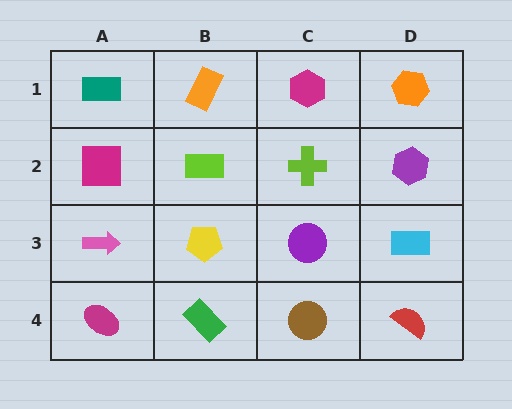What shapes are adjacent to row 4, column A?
A pink arrow (row 3, column A), a green rectangle (row 4, column B).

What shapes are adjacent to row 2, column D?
An orange hexagon (row 1, column D), a cyan rectangle (row 3, column D), a lime cross (row 2, column C).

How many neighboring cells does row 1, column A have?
2.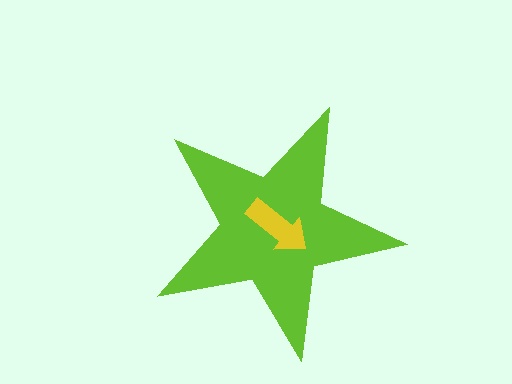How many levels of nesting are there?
2.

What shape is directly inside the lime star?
The yellow arrow.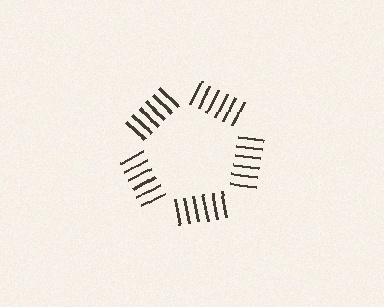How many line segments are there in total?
30 — 6 along each of the 5 edges.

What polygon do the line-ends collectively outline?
An illusory pentagon — the line segments terminate on its edges but no continuous stroke is drawn.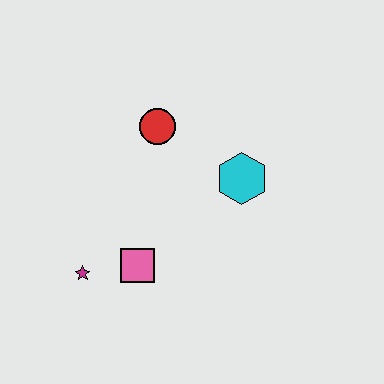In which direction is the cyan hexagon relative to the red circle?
The cyan hexagon is to the right of the red circle.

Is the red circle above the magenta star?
Yes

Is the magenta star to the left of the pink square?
Yes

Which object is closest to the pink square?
The magenta star is closest to the pink square.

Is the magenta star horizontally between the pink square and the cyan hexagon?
No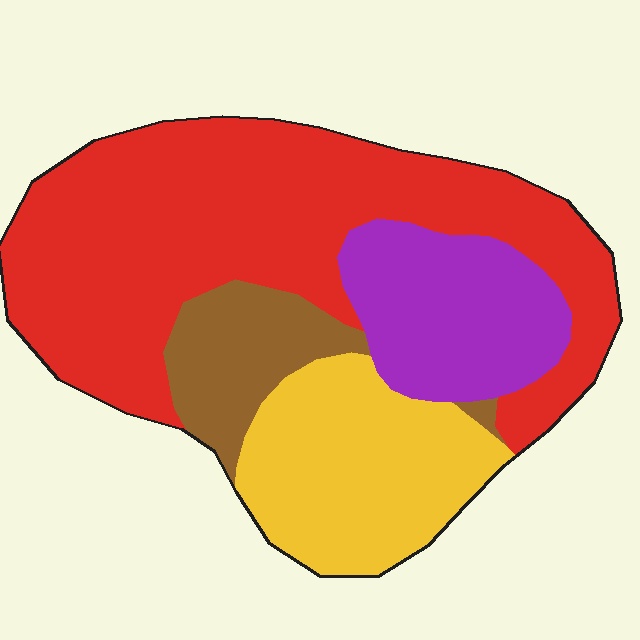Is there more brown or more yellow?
Yellow.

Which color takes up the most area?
Red, at roughly 50%.